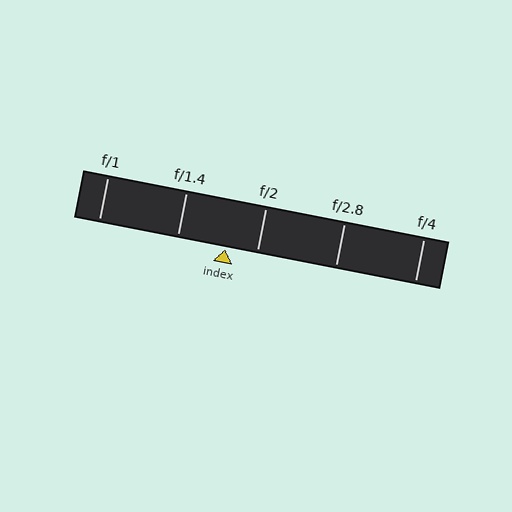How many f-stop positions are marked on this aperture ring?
There are 5 f-stop positions marked.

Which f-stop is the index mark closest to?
The index mark is closest to f/2.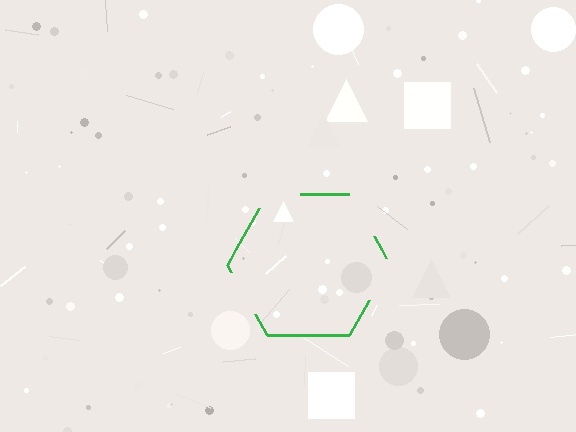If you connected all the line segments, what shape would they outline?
They would outline a hexagon.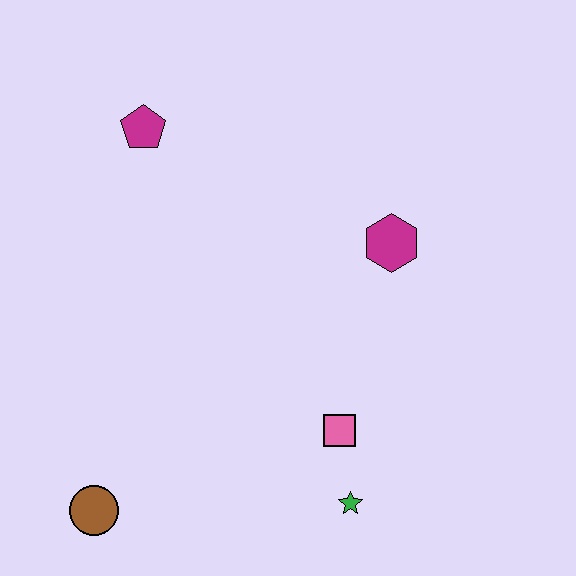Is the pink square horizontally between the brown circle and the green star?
Yes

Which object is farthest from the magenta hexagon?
The brown circle is farthest from the magenta hexagon.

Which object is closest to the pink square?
The green star is closest to the pink square.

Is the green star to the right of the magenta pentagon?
Yes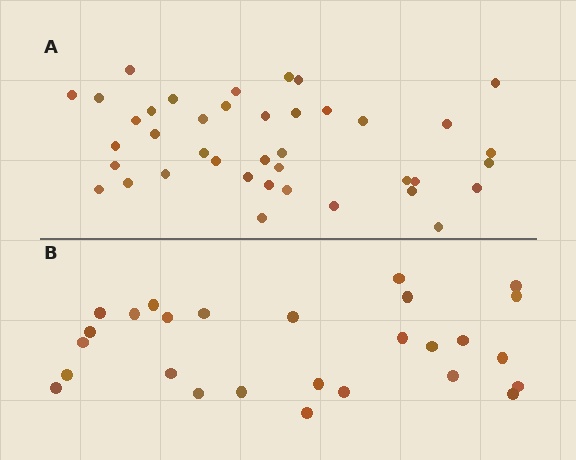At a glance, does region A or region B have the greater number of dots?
Region A (the top region) has more dots.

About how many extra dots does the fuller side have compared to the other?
Region A has approximately 15 more dots than region B.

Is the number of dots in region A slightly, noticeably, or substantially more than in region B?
Region A has substantially more. The ratio is roughly 1.5 to 1.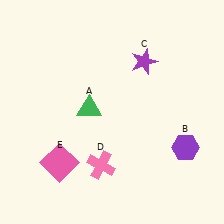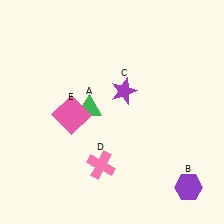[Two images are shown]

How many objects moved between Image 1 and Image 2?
3 objects moved between the two images.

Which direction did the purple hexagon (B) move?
The purple hexagon (B) moved down.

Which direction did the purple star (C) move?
The purple star (C) moved down.